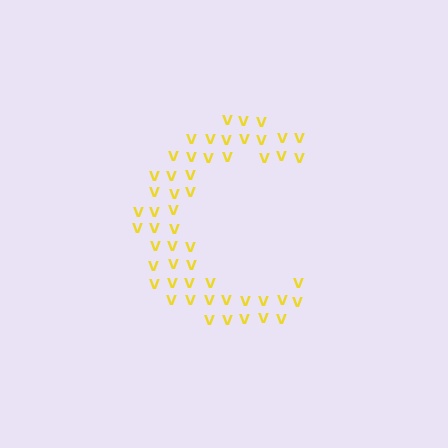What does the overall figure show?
The overall figure shows the letter C.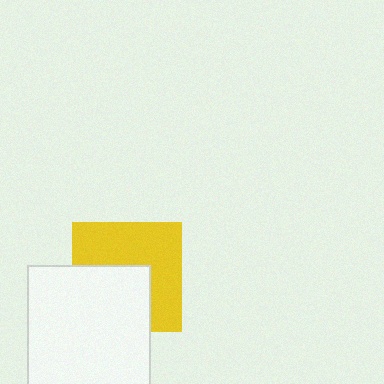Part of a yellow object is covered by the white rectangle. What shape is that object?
It is a square.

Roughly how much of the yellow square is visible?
About half of it is visible (roughly 56%).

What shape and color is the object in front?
The object in front is a white rectangle.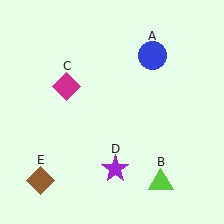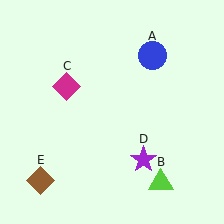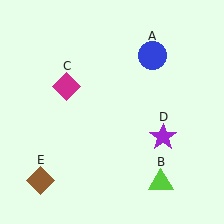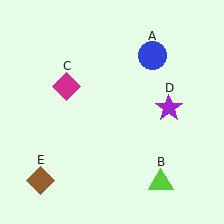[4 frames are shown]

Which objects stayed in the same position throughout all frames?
Blue circle (object A) and lime triangle (object B) and magenta diamond (object C) and brown diamond (object E) remained stationary.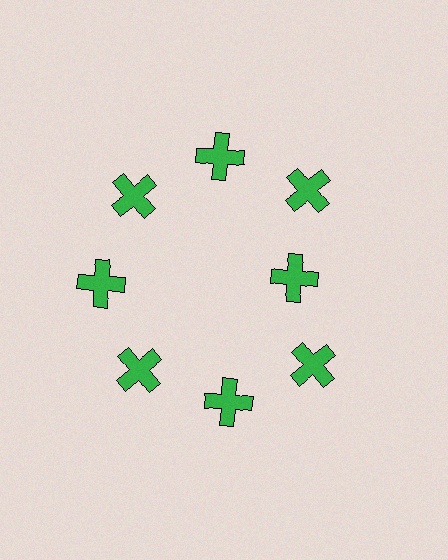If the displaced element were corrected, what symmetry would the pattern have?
It would have 8-fold rotational symmetry — the pattern would map onto itself every 45 degrees.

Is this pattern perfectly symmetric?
No. The 8 green crosses are arranged in a ring, but one element near the 3 o'clock position is pulled inward toward the center, breaking the 8-fold rotational symmetry.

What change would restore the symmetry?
The symmetry would be restored by moving it outward, back onto the ring so that all 8 crosses sit at equal angles and equal distance from the center.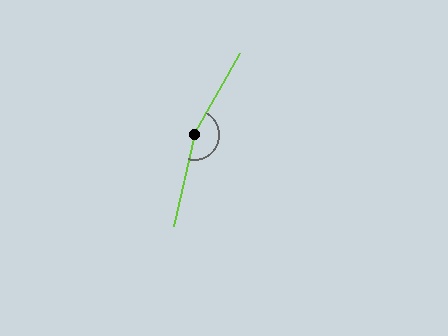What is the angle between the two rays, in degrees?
Approximately 164 degrees.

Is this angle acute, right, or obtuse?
It is obtuse.